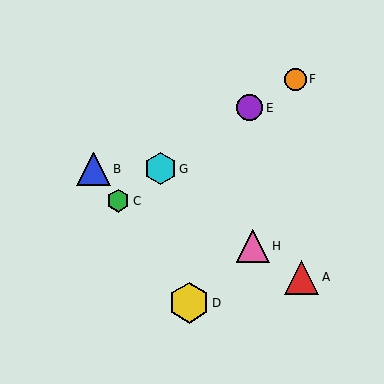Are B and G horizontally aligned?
Yes, both are at y≈169.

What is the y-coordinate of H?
Object H is at y≈246.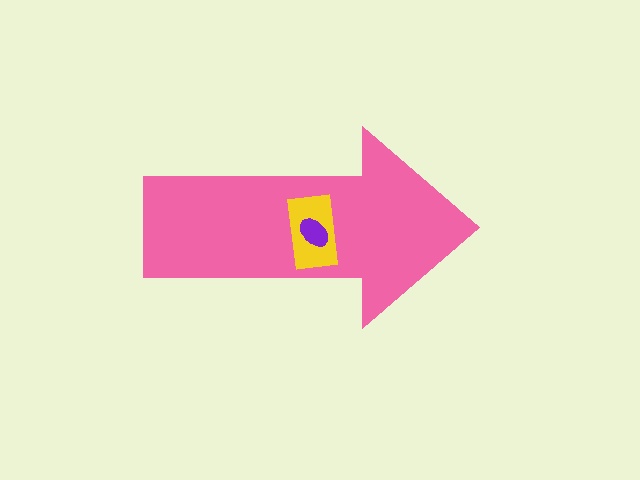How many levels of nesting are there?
3.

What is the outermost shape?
The pink arrow.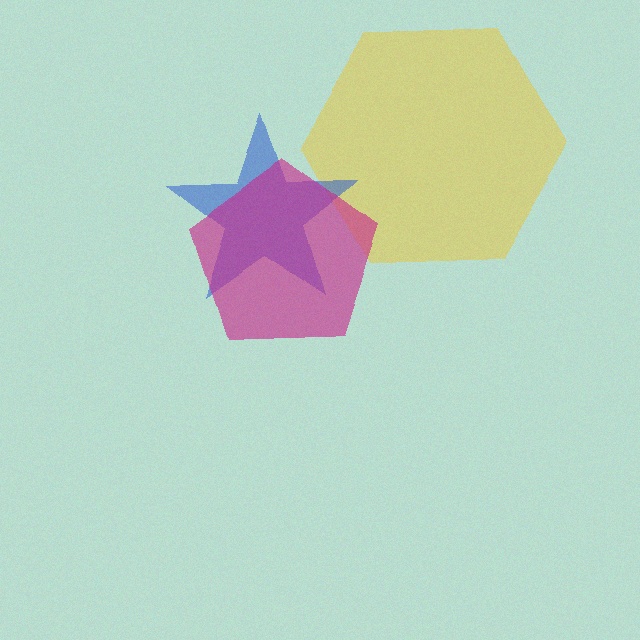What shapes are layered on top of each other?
The layered shapes are: a yellow hexagon, a blue star, a magenta pentagon.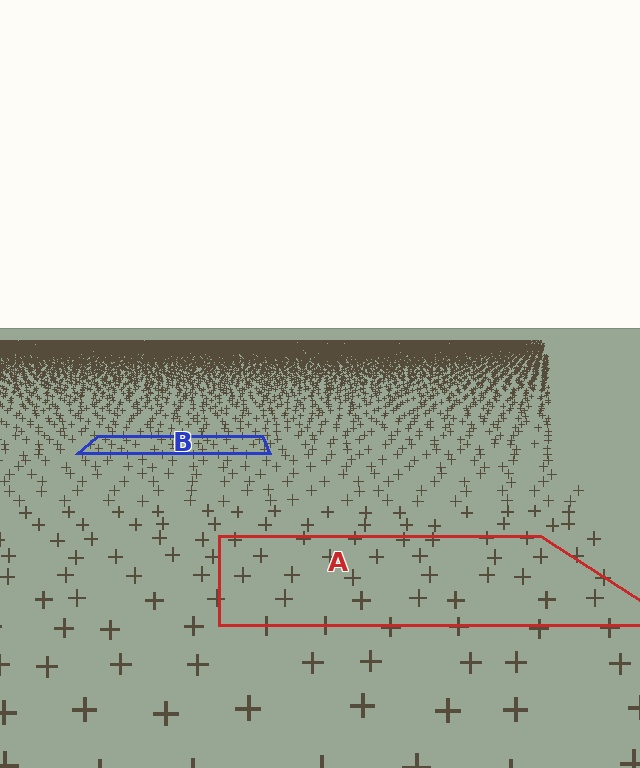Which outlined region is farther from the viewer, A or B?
Region B is farther from the viewer — the texture elements inside it appear smaller and more densely packed.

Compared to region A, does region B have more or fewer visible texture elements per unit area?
Region B has more texture elements per unit area — they are packed more densely because it is farther away.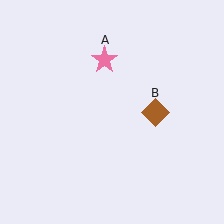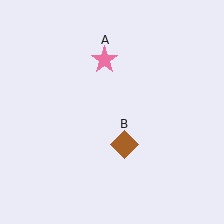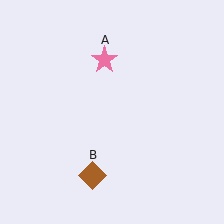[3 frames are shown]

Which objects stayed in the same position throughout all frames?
Pink star (object A) remained stationary.